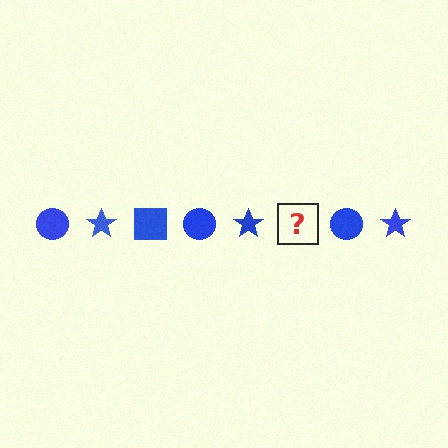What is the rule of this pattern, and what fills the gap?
The rule is that the pattern cycles through circle, star, square shapes in blue. The gap should be filled with a blue square.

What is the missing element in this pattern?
The missing element is a blue square.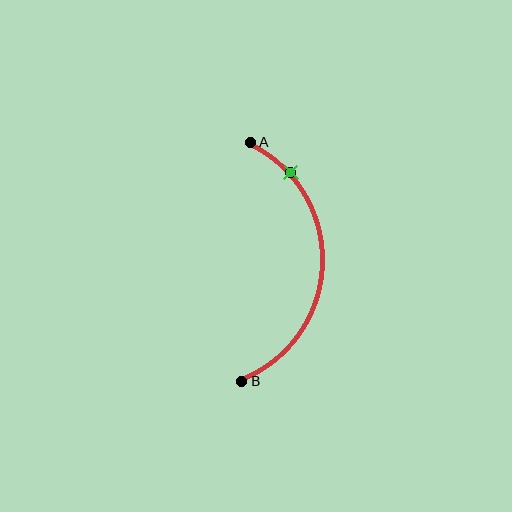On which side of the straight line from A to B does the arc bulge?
The arc bulges to the right of the straight line connecting A and B.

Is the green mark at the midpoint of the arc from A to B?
No. The green mark lies on the arc but is closer to endpoint A. The arc midpoint would be at the point on the curve equidistant along the arc from both A and B.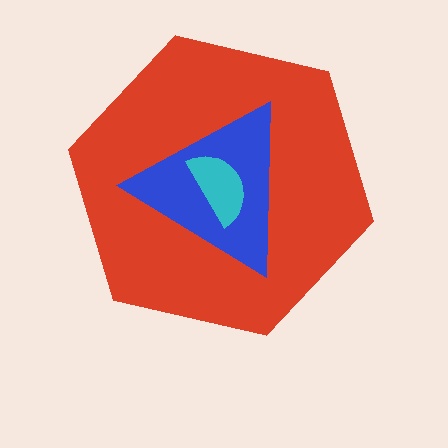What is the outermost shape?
The red hexagon.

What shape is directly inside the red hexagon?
The blue triangle.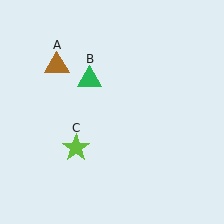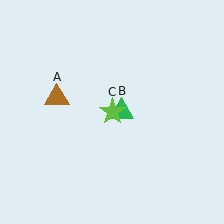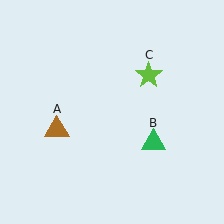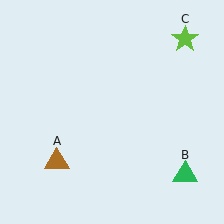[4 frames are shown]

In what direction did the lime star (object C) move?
The lime star (object C) moved up and to the right.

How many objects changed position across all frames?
3 objects changed position: brown triangle (object A), green triangle (object B), lime star (object C).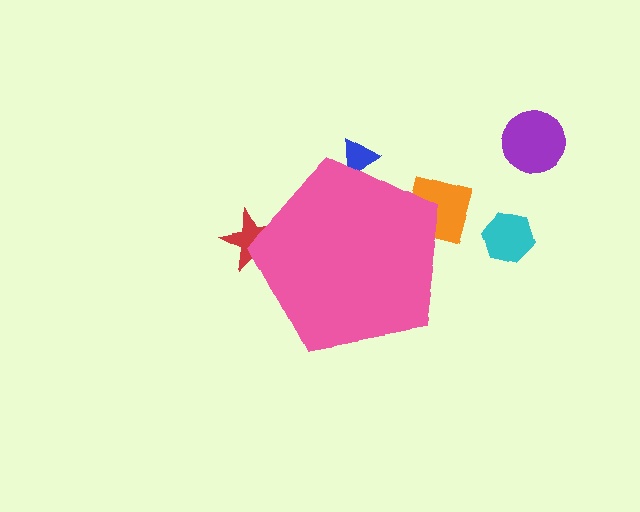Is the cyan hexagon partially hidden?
No, the cyan hexagon is fully visible.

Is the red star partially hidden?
Yes, the red star is partially hidden behind the pink pentagon.